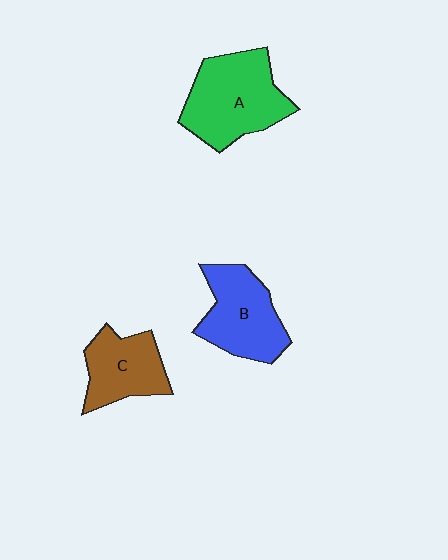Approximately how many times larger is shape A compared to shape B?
Approximately 1.2 times.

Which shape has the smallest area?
Shape C (brown).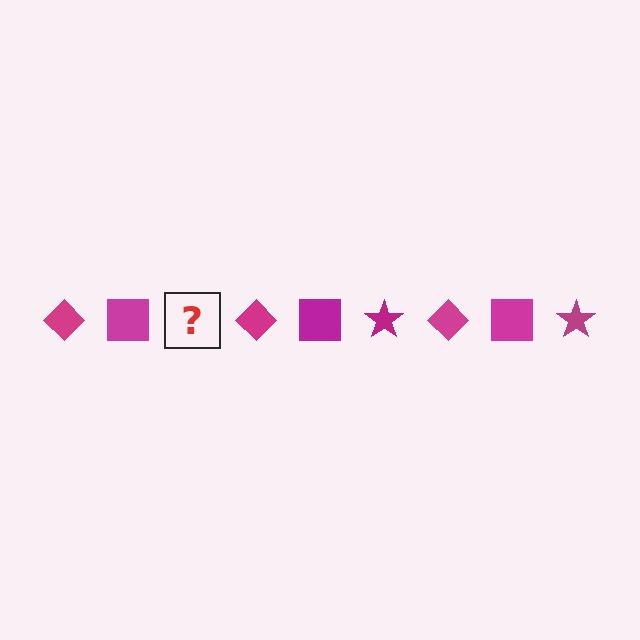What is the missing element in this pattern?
The missing element is a magenta star.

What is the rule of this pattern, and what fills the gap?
The rule is that the pattern cycles through diamond, square, star shapes in magenta. The gap should be filled with a magenta star.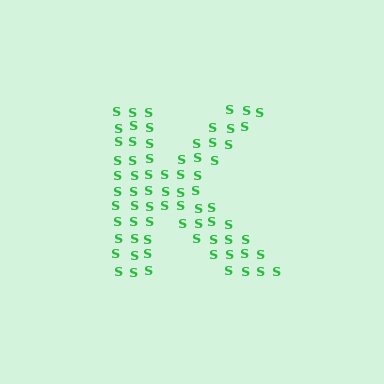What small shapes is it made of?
It is made of small letter S's.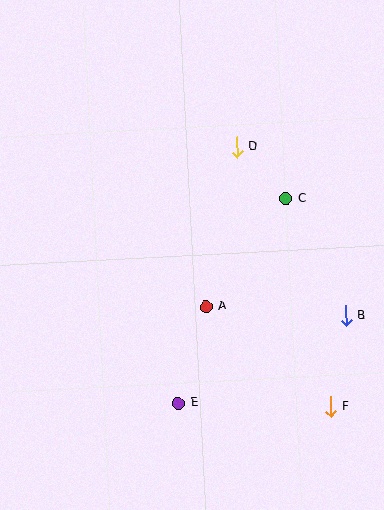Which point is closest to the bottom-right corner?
Point F is closest to the bottom-right corner.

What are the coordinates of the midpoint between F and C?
The midpoint between F and C is at (308, 303).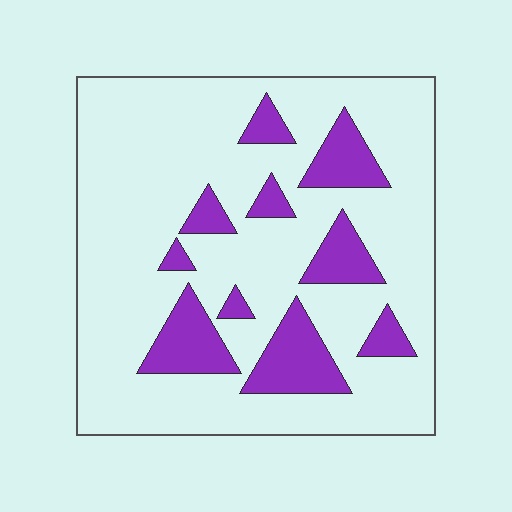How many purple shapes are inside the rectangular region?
10.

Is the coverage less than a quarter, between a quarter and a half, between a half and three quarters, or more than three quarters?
Less than a quarter.